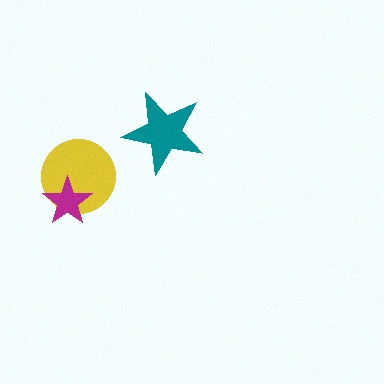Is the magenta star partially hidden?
No, no other shape covers it.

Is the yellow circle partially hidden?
Yes, it is partially covered by another shape.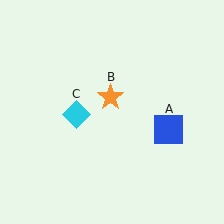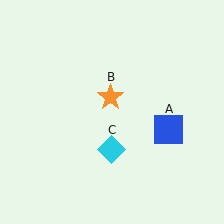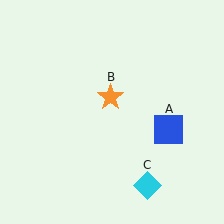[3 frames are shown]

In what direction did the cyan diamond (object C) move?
The cyan diamond (object C) moved down and to the right.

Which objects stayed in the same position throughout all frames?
Blue square (object A) and orange star (object B) remained stationary.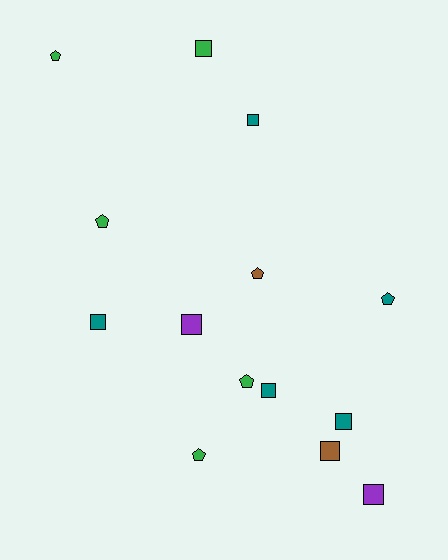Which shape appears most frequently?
Square, with 8 objects.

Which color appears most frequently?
Green, with 5 objects.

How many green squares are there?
There is 1 green square.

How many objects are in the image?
There are 14 objects.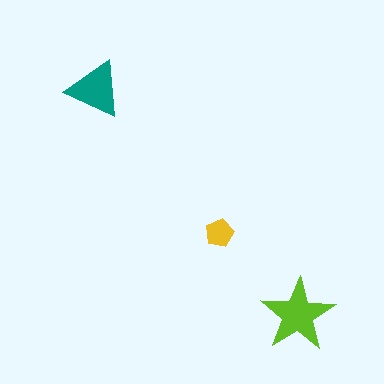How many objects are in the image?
There are 3 objects in the image.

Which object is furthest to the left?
The teal triangle is leftmost.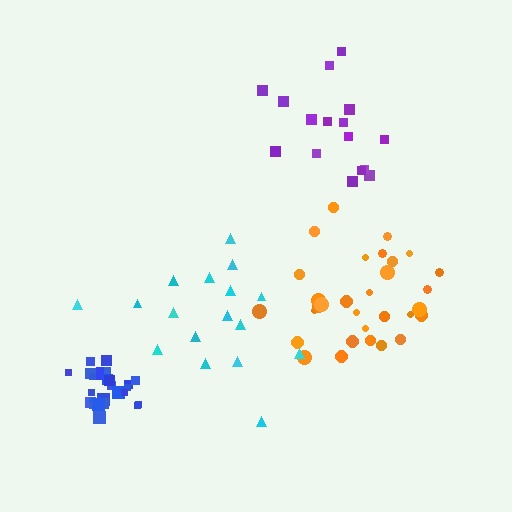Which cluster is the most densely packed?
Blue.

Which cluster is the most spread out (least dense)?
Purple.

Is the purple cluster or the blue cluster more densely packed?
Blue.